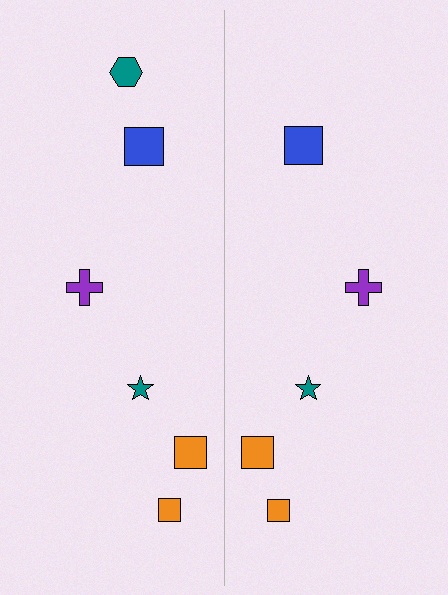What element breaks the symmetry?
A teal hexagon is missing from the right side.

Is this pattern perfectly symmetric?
No, the pattern is not perfectly symmetric. A teal hexagon is missing from the right side.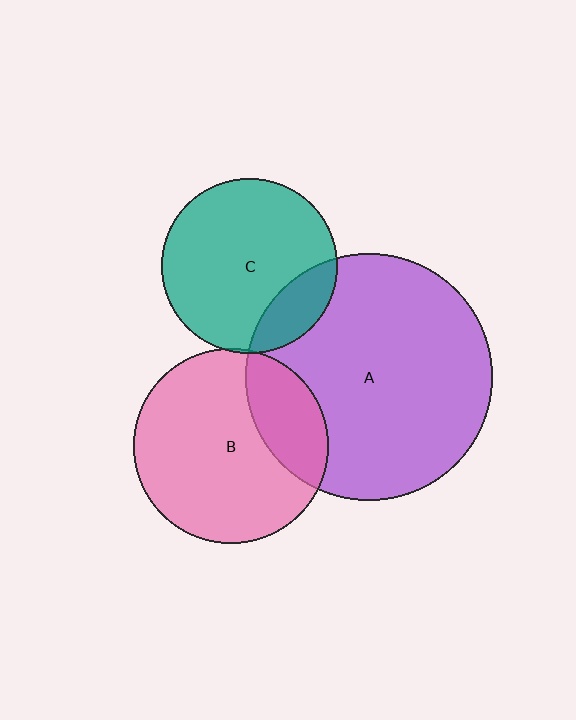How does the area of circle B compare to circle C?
Approximately 1.2 times.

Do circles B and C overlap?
Yes.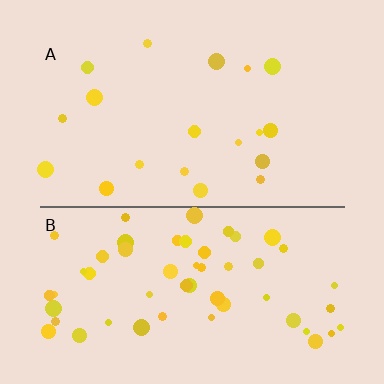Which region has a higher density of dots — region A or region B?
B (the bottom).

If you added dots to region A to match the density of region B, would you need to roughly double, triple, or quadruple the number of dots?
Approximately triple.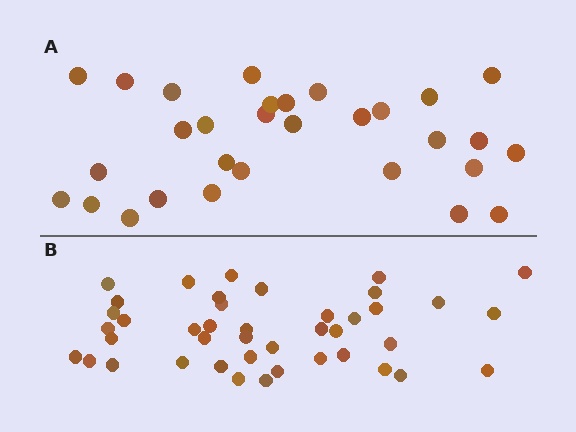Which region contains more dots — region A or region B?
Region B (the bottom region) has more dots.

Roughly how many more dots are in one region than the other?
Region B has roughly 12 or so more dots than region A.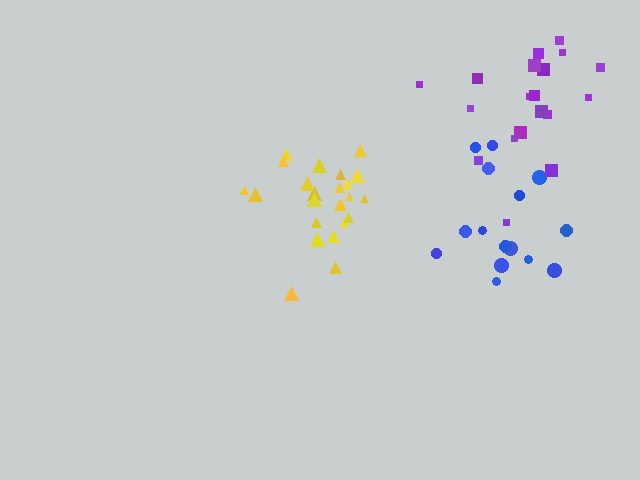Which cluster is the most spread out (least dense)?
Purple.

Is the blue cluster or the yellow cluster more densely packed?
Yellow.